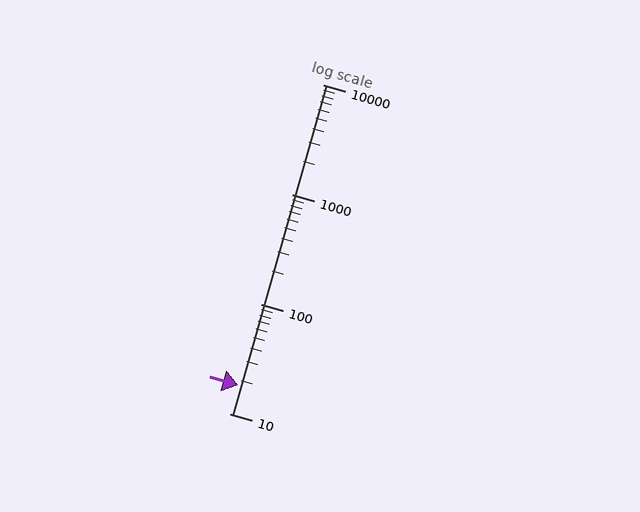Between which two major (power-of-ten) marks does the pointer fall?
The pointer is between 10 and 100.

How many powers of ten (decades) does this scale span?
The scale spans 3 decades, from 10 to 10000.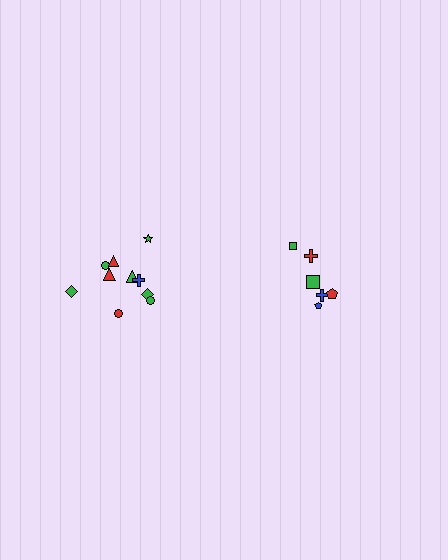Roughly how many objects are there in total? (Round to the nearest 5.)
Roughly 15 objects in total.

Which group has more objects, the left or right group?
The left group.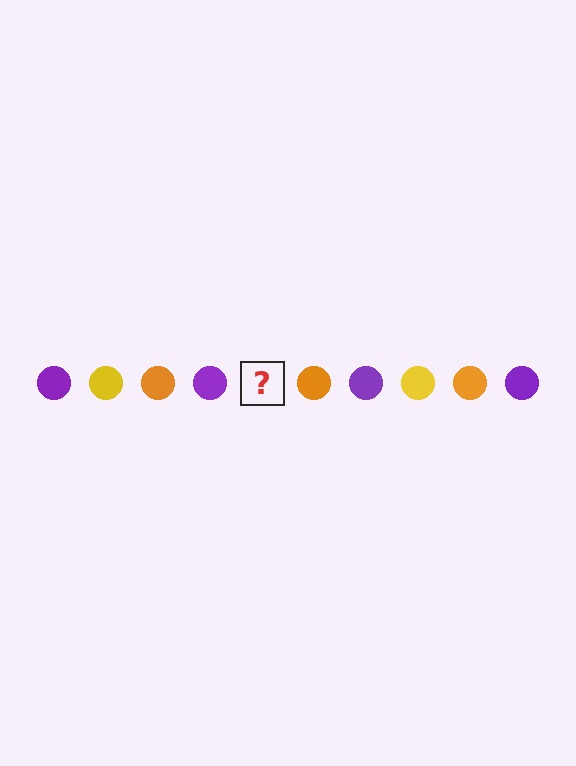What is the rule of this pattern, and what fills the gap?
The rule is that the pattern cycles through purple, yellow, orange circles. The gap should be filled with a yellow circle.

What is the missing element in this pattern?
The missing element is a yellow circle.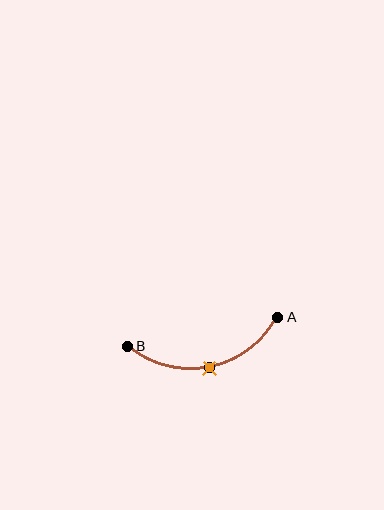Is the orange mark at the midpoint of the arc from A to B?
Yes. The orange mark lies on the arc at equal arc-length from both A and B — it is the arc midpoint.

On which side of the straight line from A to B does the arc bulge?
The arc bulges below the straight line connecting A and B.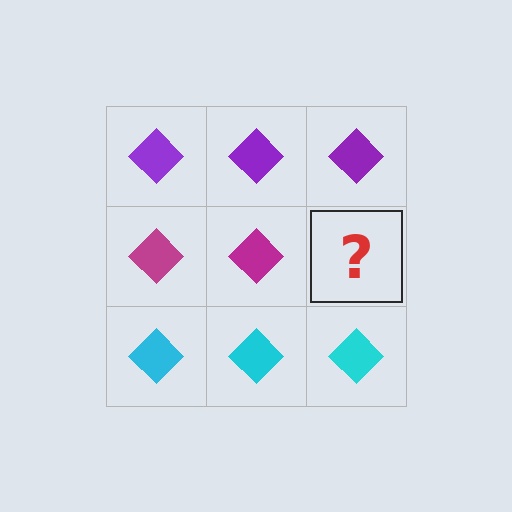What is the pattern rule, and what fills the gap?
The rule is that each row has a consistent color. The gap should be filled with a magenta diamond.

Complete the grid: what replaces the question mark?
The question mark should be replaced with a magenta diamond.